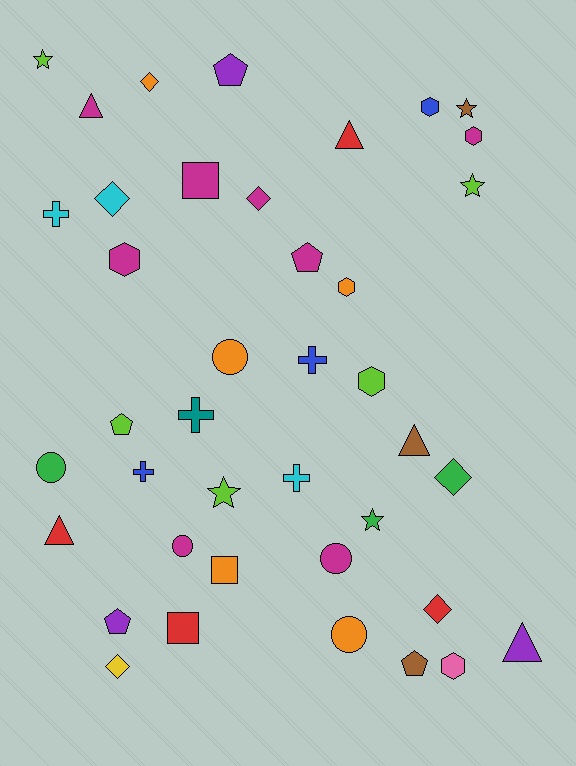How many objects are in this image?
There are 40 objects.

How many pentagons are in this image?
There are 5 pentagons.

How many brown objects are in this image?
There are 3 brown objects.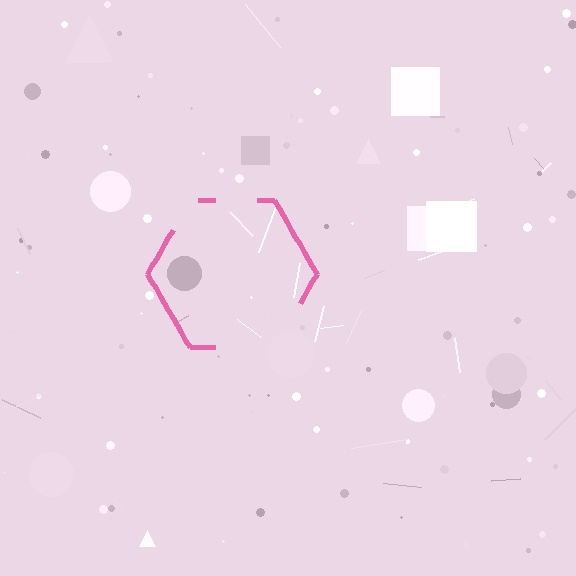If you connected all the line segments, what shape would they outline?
They would outline a hexagon.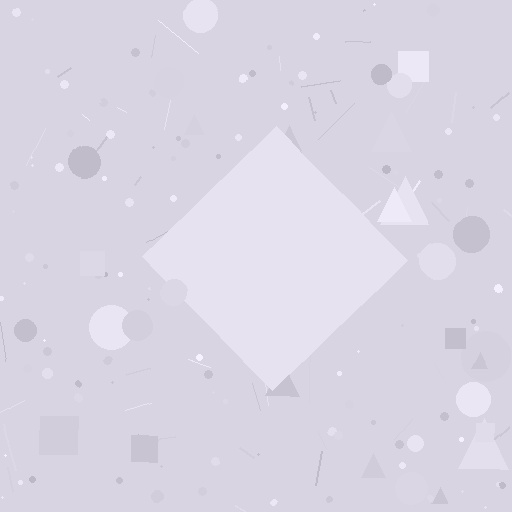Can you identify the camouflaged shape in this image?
The camouflaged shape is a diamond.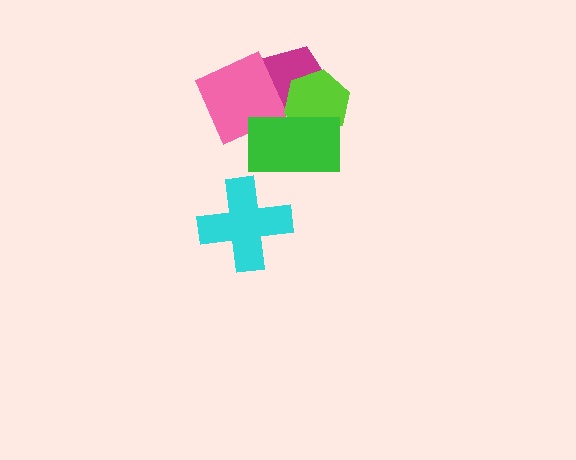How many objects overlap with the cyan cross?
0 objects overlap with the cyan cross.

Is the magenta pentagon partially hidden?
Yes, it is partially covered by another shape.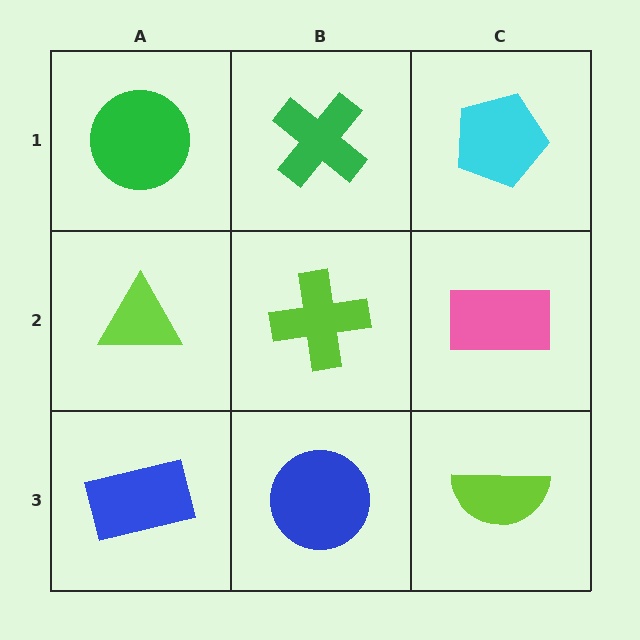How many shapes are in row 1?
3 shapes.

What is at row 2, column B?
A lime cross.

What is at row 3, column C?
A lime semicircle.